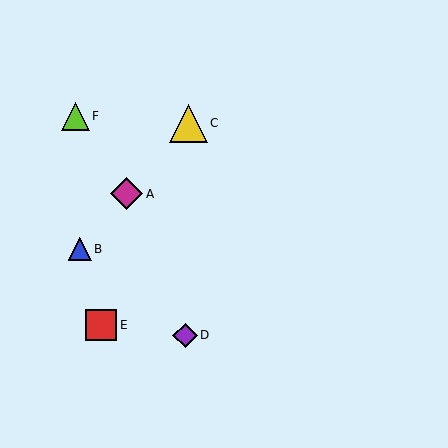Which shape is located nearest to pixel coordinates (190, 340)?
The purple diamond (labeled D) at (185, 335) is nearest to that location.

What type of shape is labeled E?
Shape E is a red square.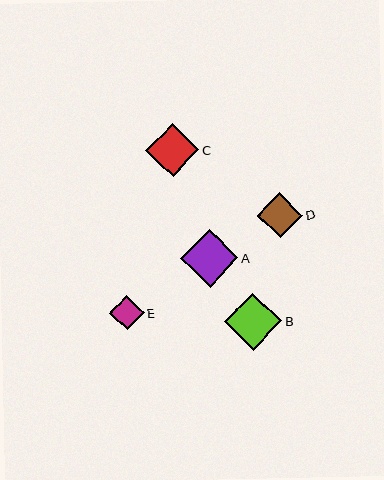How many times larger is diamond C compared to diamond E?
Diamond C is approximately 1.5 times the size of diamond E.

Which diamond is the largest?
Diamond A is the largest with a size of approximately 58 pixels.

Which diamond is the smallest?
Diamond E is the smallest with a size of approximately 34 pixels.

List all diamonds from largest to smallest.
From largest to smallest: A, B, C, D, E.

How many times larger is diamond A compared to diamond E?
Diamond A is approximately 1.7 times the size of diamond E.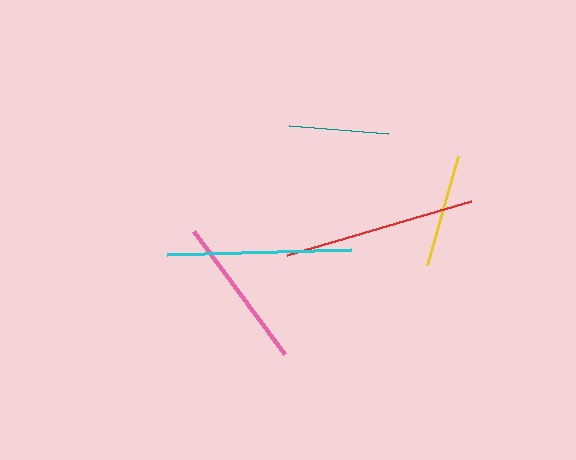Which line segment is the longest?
The red line is the longest at approximately 192 pixels.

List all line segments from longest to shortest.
From longest to shortest: red, cyan, pink, yellow, teal.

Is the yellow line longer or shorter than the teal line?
The yellow line is longer than the teal line.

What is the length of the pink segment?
The pink segment is approximately 154 pixels long.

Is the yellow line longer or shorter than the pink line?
The pink line is longer than the yellow line.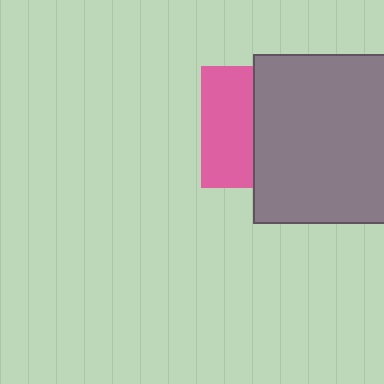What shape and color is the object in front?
The object in front is a gray square.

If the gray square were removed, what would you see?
You would see the complete pink square.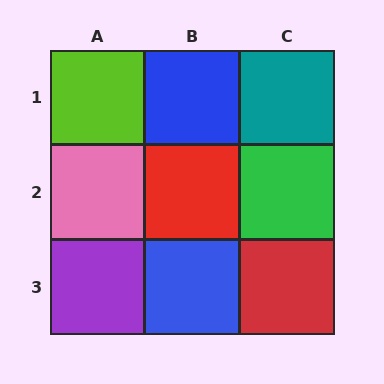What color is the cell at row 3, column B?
Blue.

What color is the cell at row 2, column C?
Green.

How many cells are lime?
1 cell is lime.